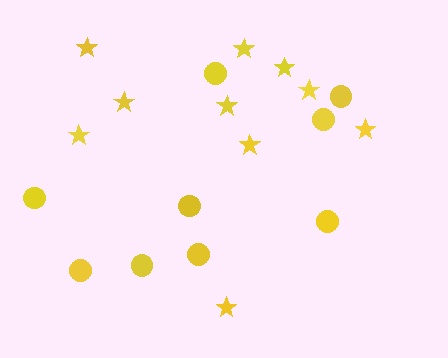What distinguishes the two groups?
There are 2 groups: one group of circles (9) and one group of stars (10).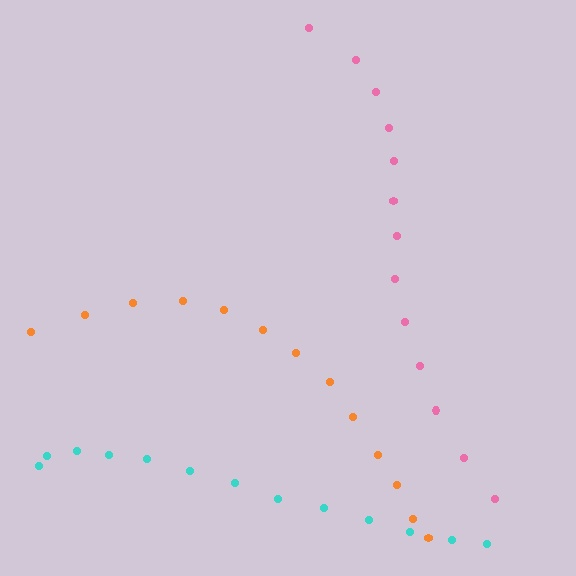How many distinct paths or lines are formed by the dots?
There are 3 distinct paths.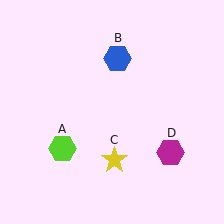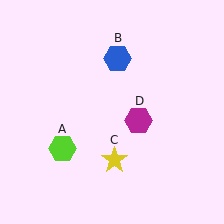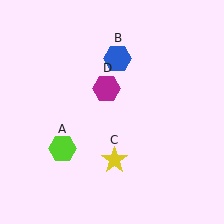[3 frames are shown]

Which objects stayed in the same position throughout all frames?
Lime hexagon (object A) and blue hexagon (object B) and yellow star (object C) remained stationary.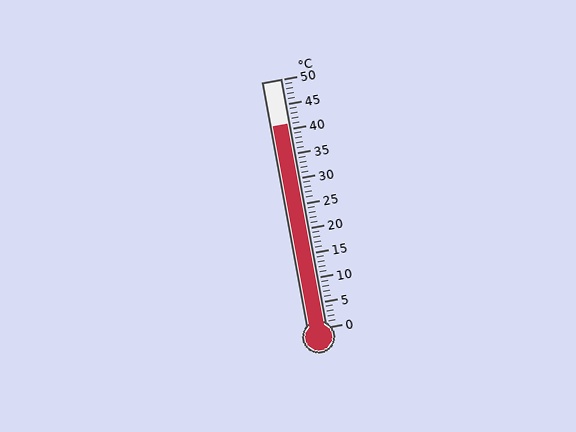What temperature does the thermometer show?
The thermometer shows approximately 41°C.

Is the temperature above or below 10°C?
The temperature is above 10°C.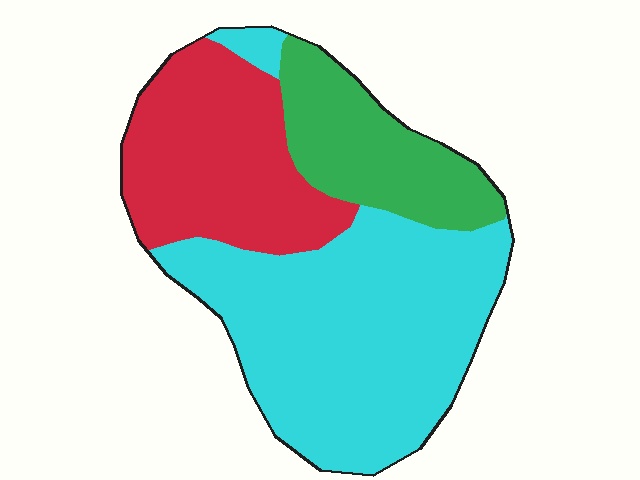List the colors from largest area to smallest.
From largest to smallest: cyan, red, green.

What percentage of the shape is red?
Red takes up about one quarter (1/4) of the shape.